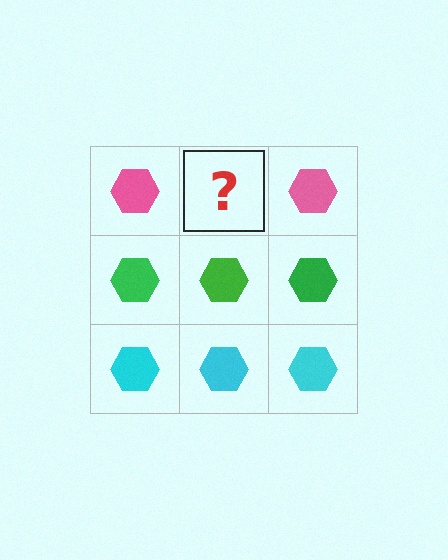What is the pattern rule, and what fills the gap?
The rule is that each row has a consistent color. The gap should be filled with a pink hexagon.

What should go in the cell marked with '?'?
The missing cell should contain a pink hexagon.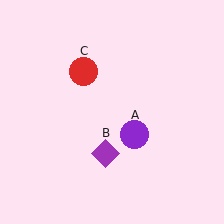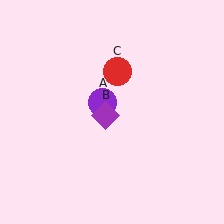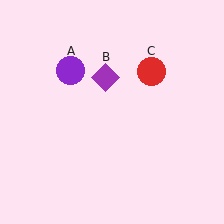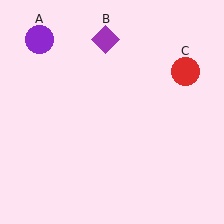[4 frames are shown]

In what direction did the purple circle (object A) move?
The purple circle (object A) moved up and to the left.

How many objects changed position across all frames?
3 objects changed position: purple circle (object A), purple diamond (object B), red circle (object C).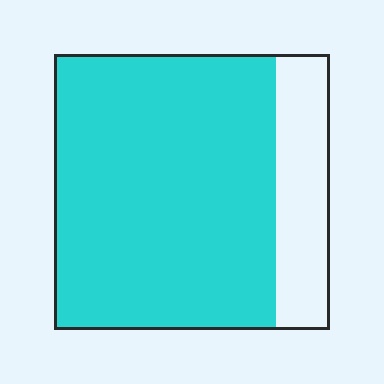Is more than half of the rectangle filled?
Yes.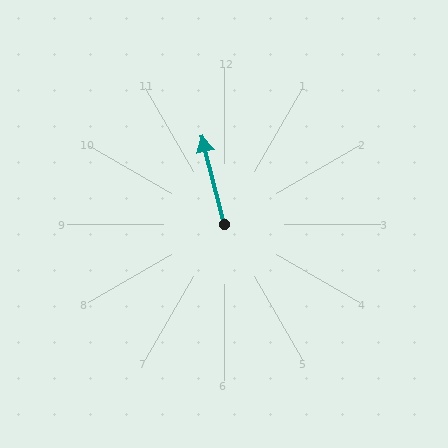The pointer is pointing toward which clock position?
Roughly 12 o'clock.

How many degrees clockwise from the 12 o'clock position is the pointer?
Approximately 346 degrees.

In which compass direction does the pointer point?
North.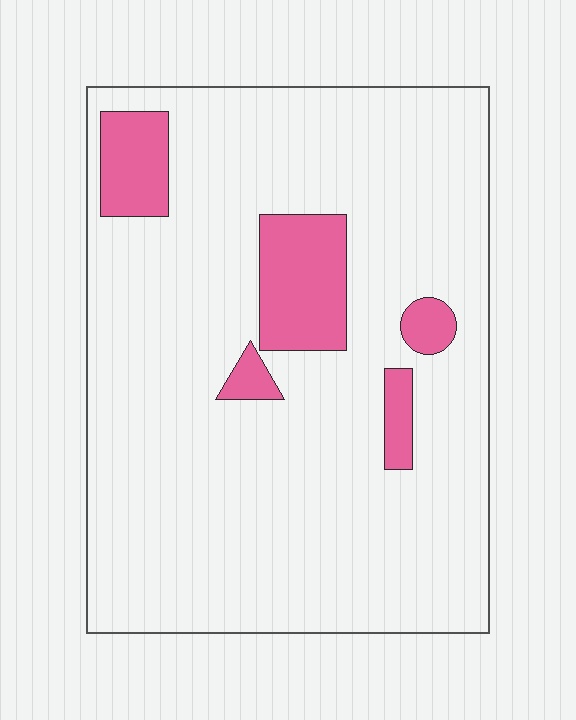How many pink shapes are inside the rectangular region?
5.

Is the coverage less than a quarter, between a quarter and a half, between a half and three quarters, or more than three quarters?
Less than a quarter.